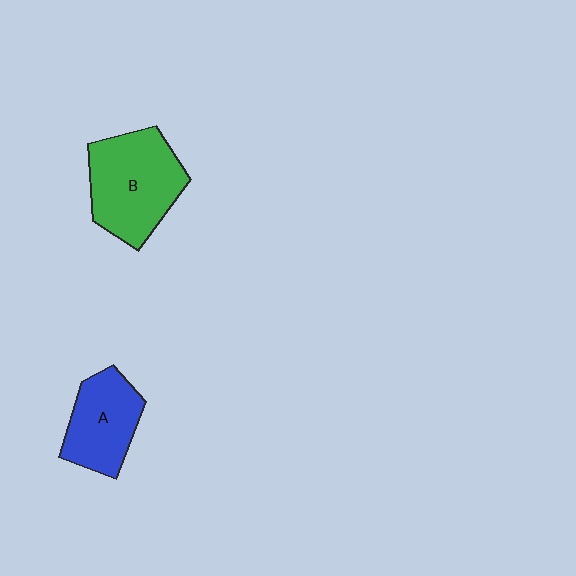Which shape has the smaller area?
Shape A (blue).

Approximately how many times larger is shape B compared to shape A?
Approximately 1.4 times.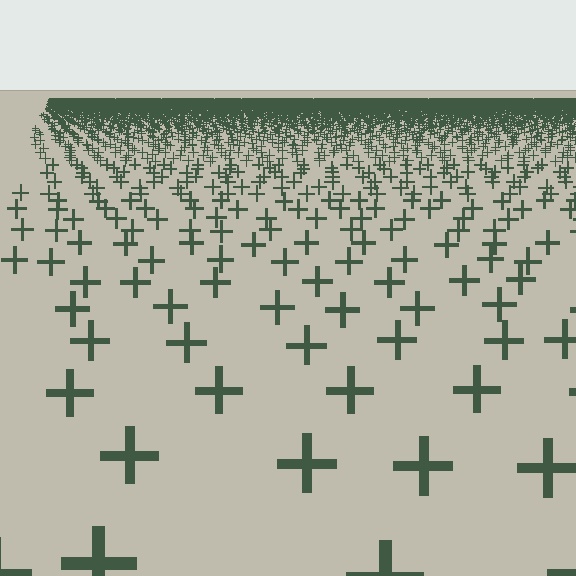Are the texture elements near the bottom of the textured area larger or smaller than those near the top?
Larger. Near the bottom, elements are closer to the viewer and appear at a bigger on-screen size.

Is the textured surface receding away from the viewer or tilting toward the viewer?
The surface is receding away from the viewer. Texture elements get smaller and denser toward the top.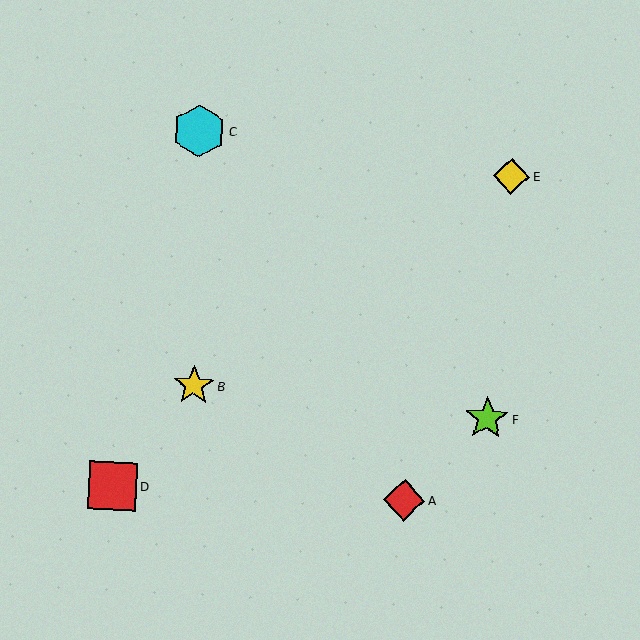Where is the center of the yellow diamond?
The center of the yellow diamond is at (511, 176).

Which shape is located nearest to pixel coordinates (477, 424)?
The lime star (labeled F) at (487, 418) is nearest to that location.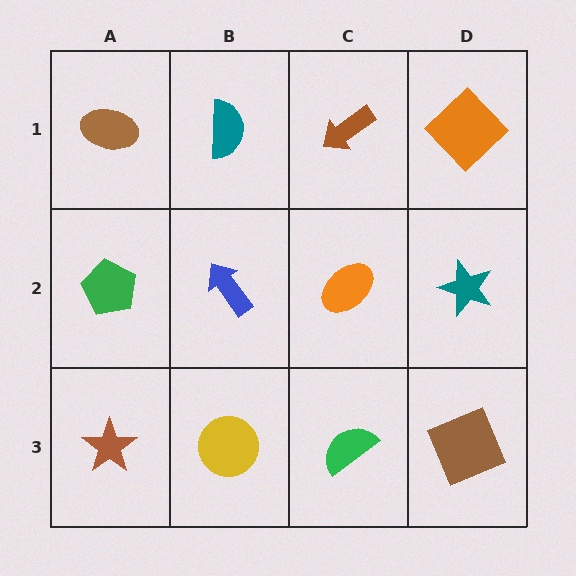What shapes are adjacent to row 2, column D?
An orange diamond (row 1, column D), a brown square (row 3, column D), an orange ellipse (row 2, column C).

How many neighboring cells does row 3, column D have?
2.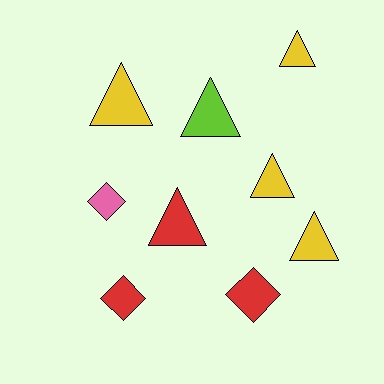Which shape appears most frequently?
Triangle, with 6 objects.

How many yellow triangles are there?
There are 4 yellow triangles.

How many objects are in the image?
There are 9 objects.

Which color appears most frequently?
Yellow, with 4 objects.